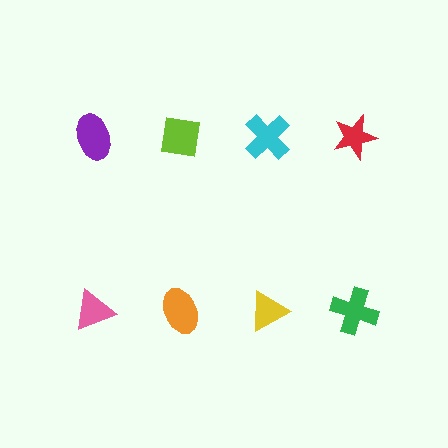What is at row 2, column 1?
A pink triangle.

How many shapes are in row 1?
4 shapes.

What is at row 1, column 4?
A red star.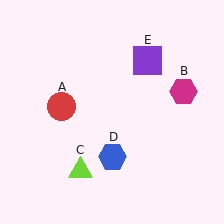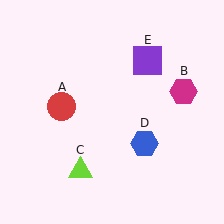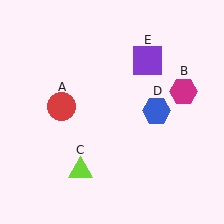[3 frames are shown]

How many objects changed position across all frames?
1 object changed position: blue hexagon (object D).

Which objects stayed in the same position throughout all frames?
Red circle (object A) and magenta hexagon (object B) and lime triangle (object C) and purple square (object E) remained stationary.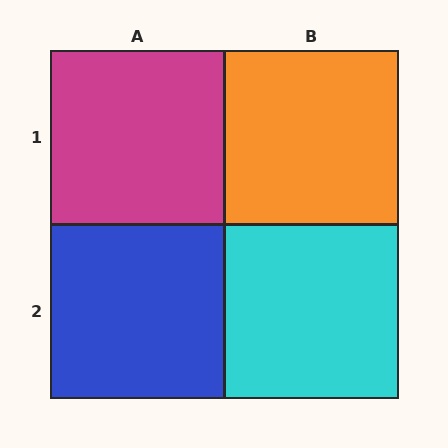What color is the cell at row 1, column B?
Orange.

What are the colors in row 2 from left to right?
Blue, cyan.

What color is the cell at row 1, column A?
Magenta.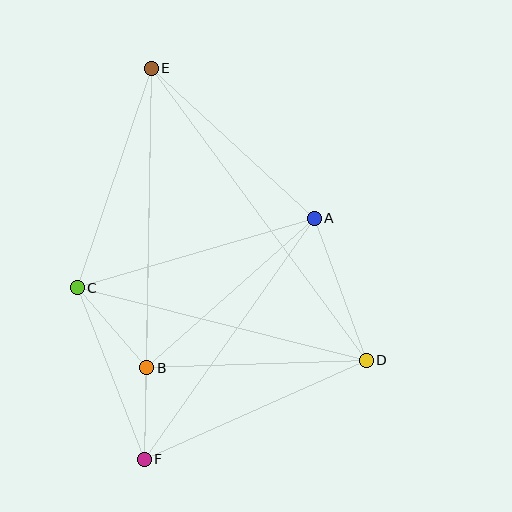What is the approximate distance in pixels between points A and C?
The distance between A and C is approximately 247 pixels.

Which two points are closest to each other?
Points B and F are closest to each other.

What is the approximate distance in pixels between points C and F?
The distance between C and F is approximately 184 pixels.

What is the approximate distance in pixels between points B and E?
The distance between B and E is approximately 300 pixels.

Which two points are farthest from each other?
Points E and F are farthest from each other.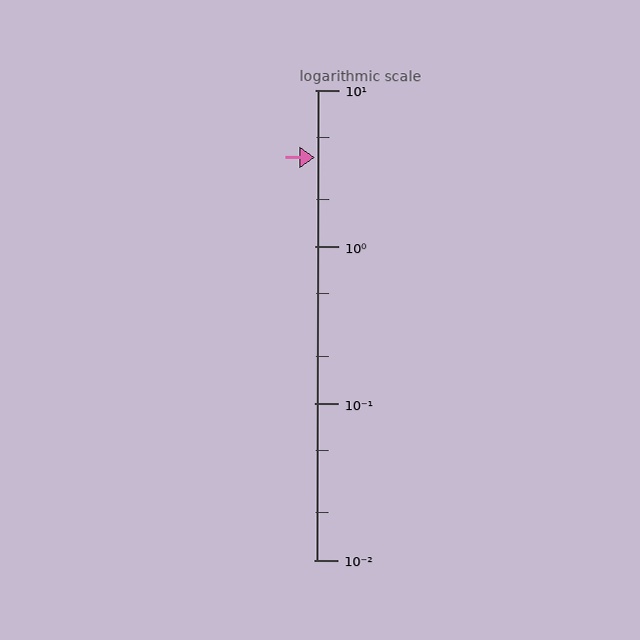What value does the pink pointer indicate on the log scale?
The pointer indicates approximately 3.7.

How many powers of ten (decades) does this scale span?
The scale spans 3 decades, from 0.01 to 10.